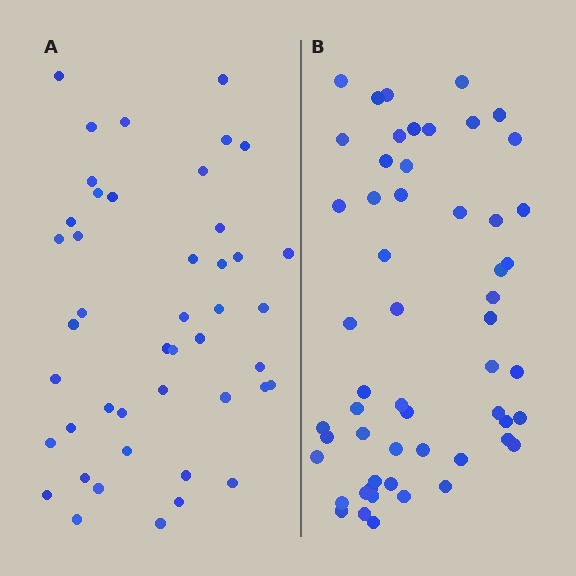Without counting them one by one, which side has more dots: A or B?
Region B (the right region) has more dots.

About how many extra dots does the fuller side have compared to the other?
Region B has roughly 10 or so more dots than region A.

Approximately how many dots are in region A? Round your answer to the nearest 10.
About 40 dots. (The exact count is 45, which rounds to 40.)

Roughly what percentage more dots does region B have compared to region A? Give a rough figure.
About 20% more.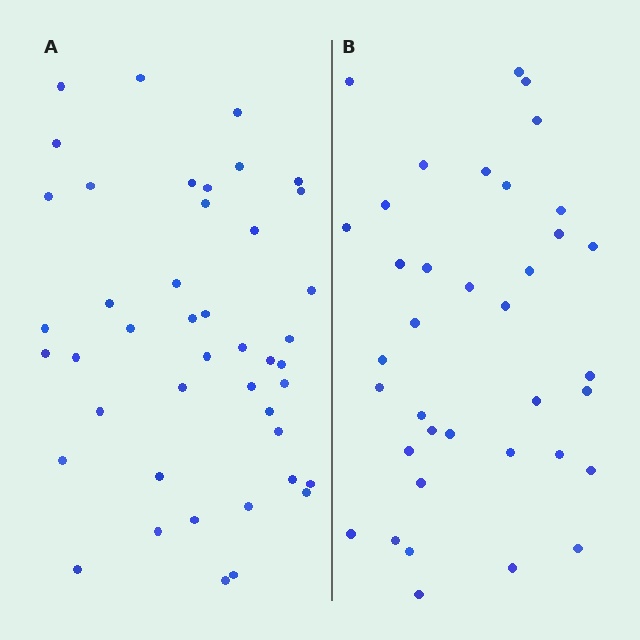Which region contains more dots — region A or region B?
Region A (the left region) has more dots.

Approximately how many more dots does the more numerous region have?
Region A has roughly 8 or so more dots than region B.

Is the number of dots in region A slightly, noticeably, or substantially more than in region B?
Region A has only slightly more — the two regions are fairly close. The ratio is roughly 1.2 to 1.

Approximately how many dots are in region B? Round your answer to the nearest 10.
About 40 dots. (The exact count is 37, which rounds to 40.)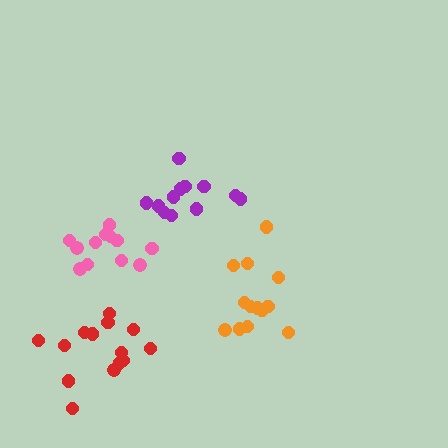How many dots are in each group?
Group 1: 14 dots, Group 2: 12 dots, Group 3: 13 dots, Group 4: 12 dots (51 total).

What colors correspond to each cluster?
The clusters are colored: red, purple, orange, pink.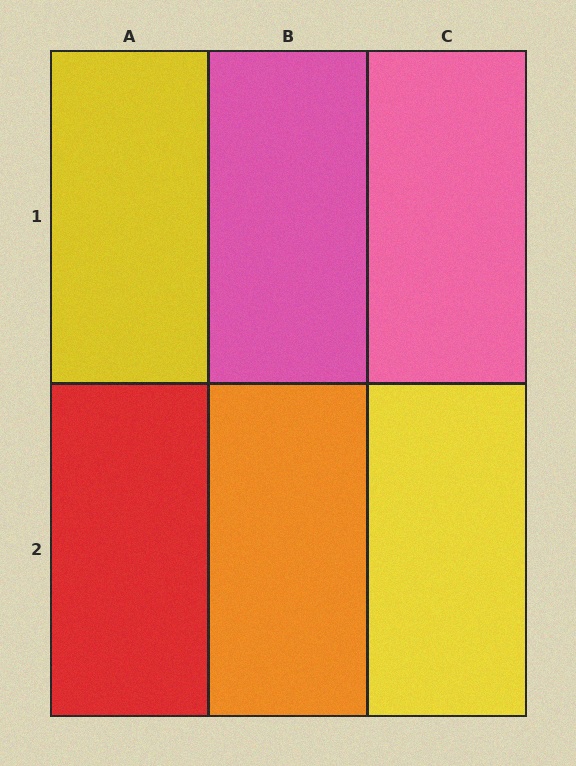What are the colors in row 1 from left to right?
Yellow, pink, pink.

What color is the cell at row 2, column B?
Orange.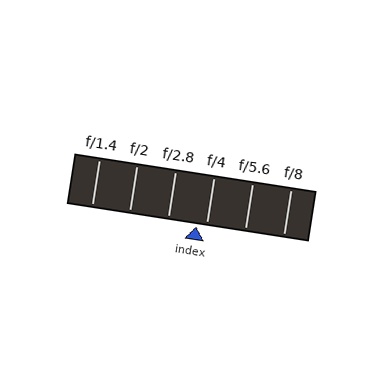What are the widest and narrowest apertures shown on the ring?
The widest aperture shown is f/1.4 and the narrowest is f/8.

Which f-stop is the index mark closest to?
The index mark is closest to f/4.